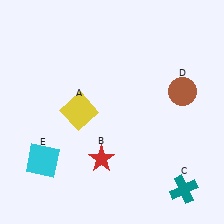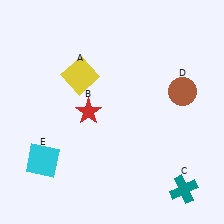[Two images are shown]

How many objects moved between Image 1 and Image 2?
2 objects moved between the two images.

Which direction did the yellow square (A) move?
The yellow square (A) moved up.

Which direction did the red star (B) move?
The red star (B) moved up.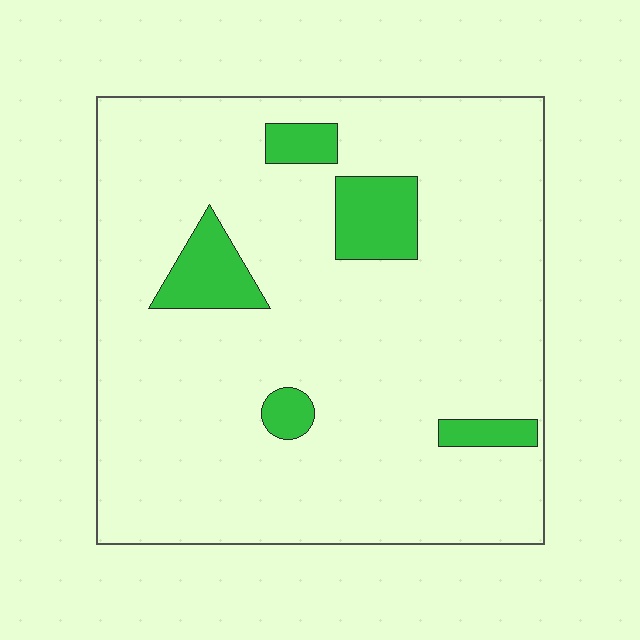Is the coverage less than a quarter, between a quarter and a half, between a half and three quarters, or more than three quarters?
Less than a quarter.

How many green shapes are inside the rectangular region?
5.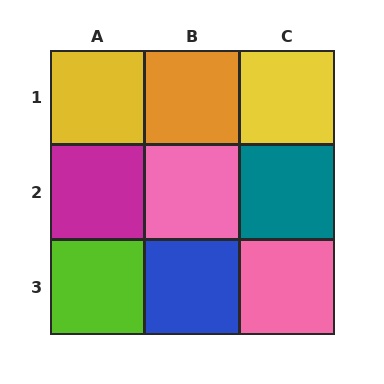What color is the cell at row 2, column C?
Teal.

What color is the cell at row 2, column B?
Pink.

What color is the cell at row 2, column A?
Magenta.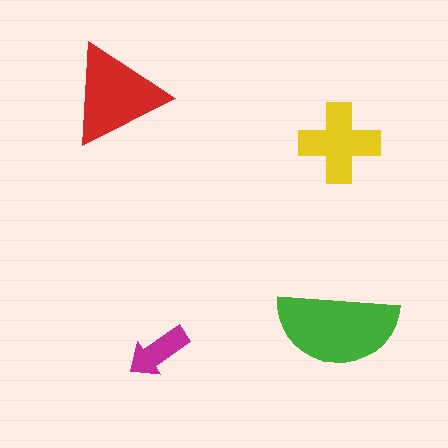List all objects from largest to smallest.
The green semicircle, the red triangle, the yellow cross, the magenta arrow.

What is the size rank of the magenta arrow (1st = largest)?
4th.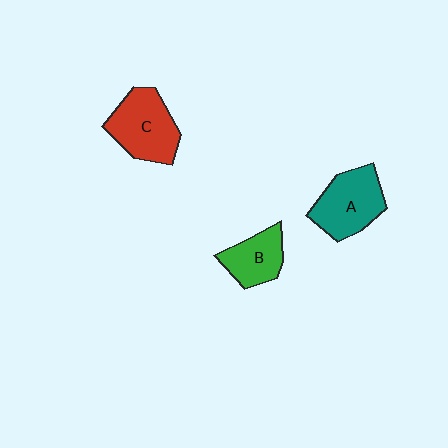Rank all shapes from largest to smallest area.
From largest to smallest: C (red), A (teal), B (green).